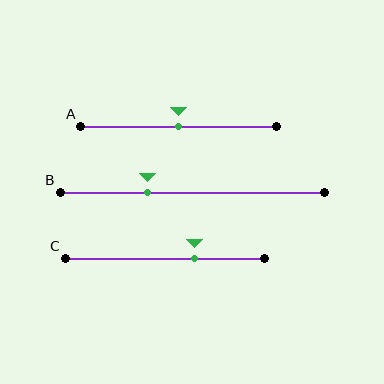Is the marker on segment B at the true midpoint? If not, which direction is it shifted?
No, the marker on segment B is shifted to the left by about 17% of the segment length.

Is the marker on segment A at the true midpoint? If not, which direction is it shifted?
Yes, the marker on segment A is at the true midpoint.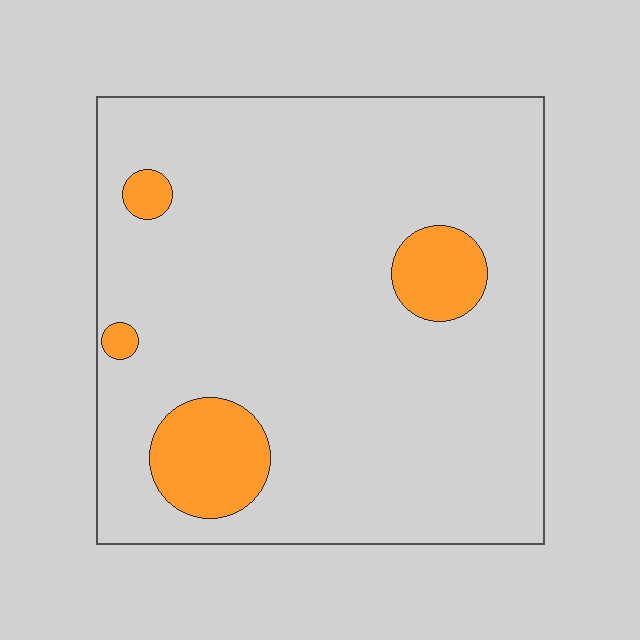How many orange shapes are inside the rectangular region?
4.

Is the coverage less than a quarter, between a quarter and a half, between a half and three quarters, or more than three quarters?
Less than a quarter.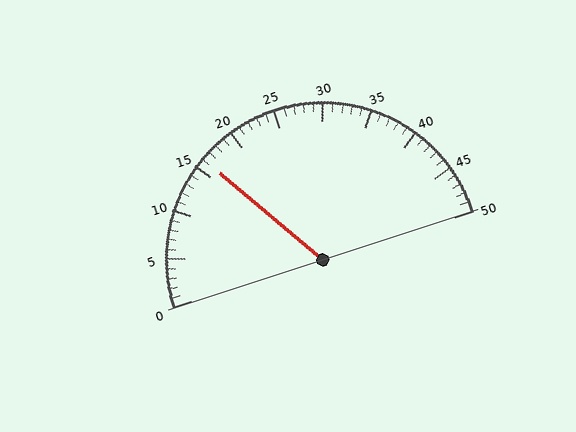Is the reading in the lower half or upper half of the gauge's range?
The reading is in the lower half of the range (0 to 50).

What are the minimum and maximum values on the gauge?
The gauge ranges from 0 to 50.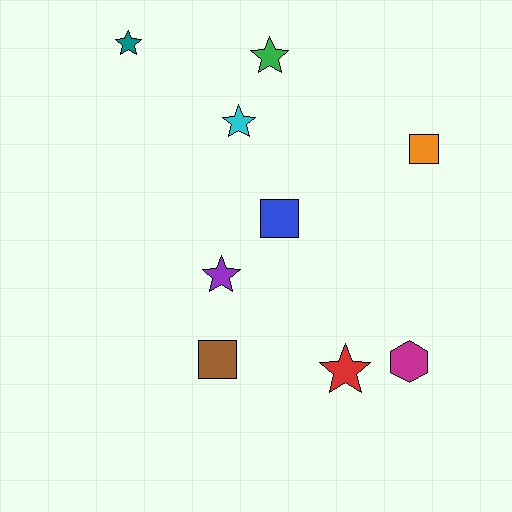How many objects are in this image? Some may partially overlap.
There are 9 objects.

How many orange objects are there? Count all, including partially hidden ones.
There is 1 orange object.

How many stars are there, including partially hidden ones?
There are 5 stars.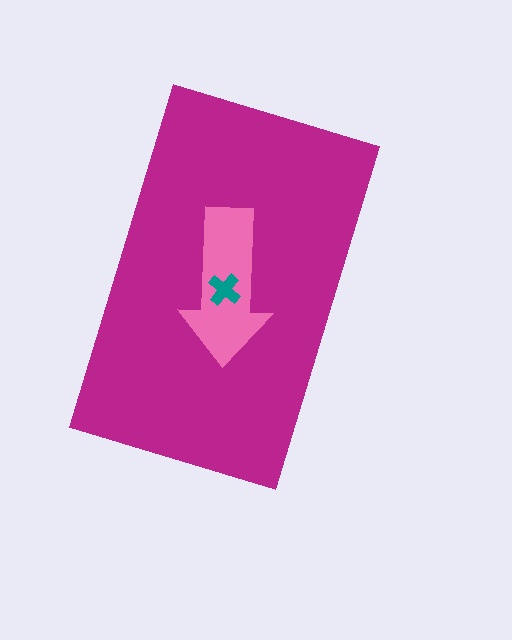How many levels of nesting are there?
3.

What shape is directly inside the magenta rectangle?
The pink arrow.